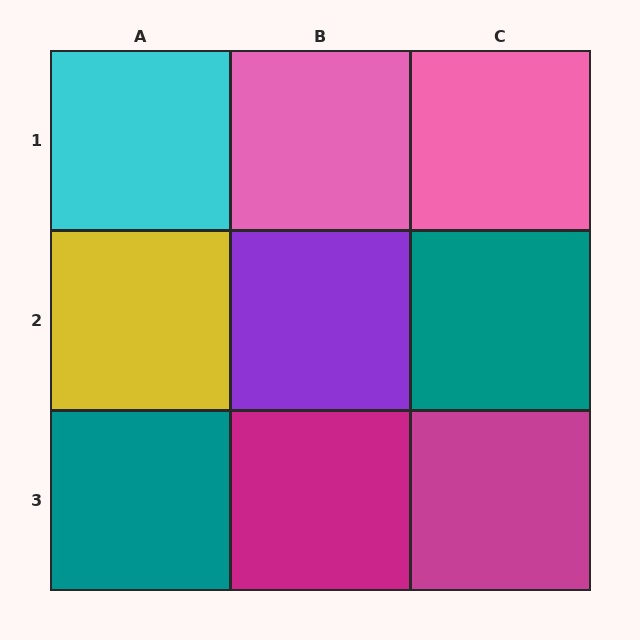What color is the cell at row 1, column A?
Cyan.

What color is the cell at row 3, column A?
Teal.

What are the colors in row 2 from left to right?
Yellow, purple, teal.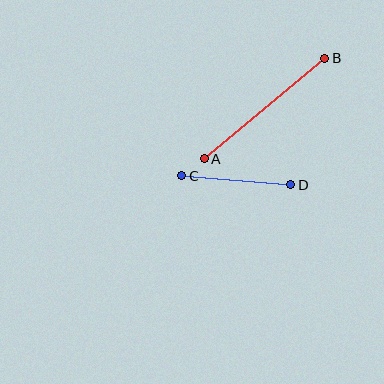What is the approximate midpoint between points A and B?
The midpoint is at approximately (264, 108) pixels.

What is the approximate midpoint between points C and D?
The midpoint is at approximately (236, 180) pixels.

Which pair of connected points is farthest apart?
Points A and B are farthest apart.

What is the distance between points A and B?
The distance is approximately 157 pixels.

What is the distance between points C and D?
The distance is approximately 110 pixels.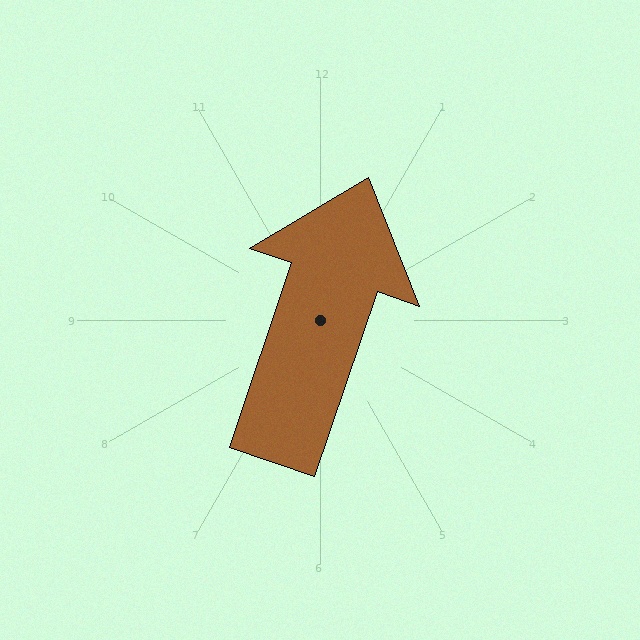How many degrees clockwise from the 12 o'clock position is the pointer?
Approximately 19 degrees.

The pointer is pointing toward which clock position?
Roughly 1 o'clock.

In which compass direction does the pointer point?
North.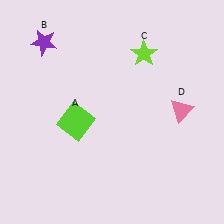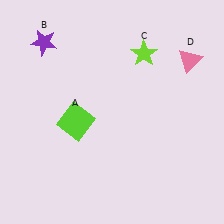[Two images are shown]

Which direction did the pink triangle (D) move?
The pink triangle (D) moved up.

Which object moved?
The pink triangle (D) moved up.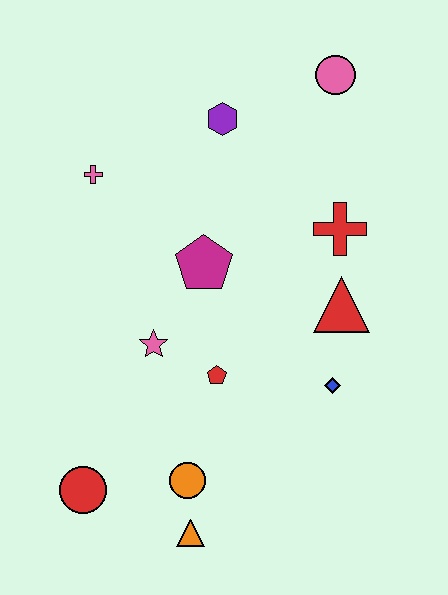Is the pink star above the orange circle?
Yes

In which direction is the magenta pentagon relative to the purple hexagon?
The magenta pentagon is below the purple hexagon.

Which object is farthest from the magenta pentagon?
The orange triangle is farthest from the magenta pentagon.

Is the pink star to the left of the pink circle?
Yes